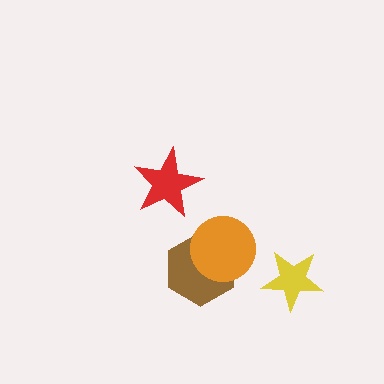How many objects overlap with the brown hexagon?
1 object overlaps with the brown hexagon.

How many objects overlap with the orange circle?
1 object overlaps with the orange circle.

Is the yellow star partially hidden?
No, no other shape covers it.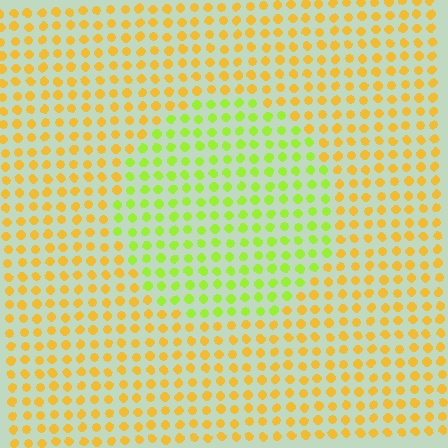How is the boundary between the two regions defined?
The boundary is defined purely by a slight shift in hue (about 45 degrees). Spacing, size, and orientation are identical on both sides.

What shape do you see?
I see a circle.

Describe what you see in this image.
The image is filled with small yellow elements in a uniform arrangement. A circle-shaped region is visible where the elements are tinted to a slightly different hue, forming a subtle color boundary.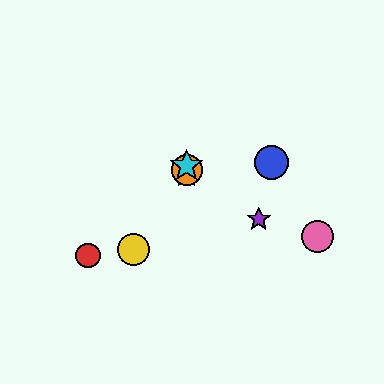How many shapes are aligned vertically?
3 shapes (the green star, the orange circle, the cyan star) are aligned vertically.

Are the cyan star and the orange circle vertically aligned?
Yes, both are at x≈187.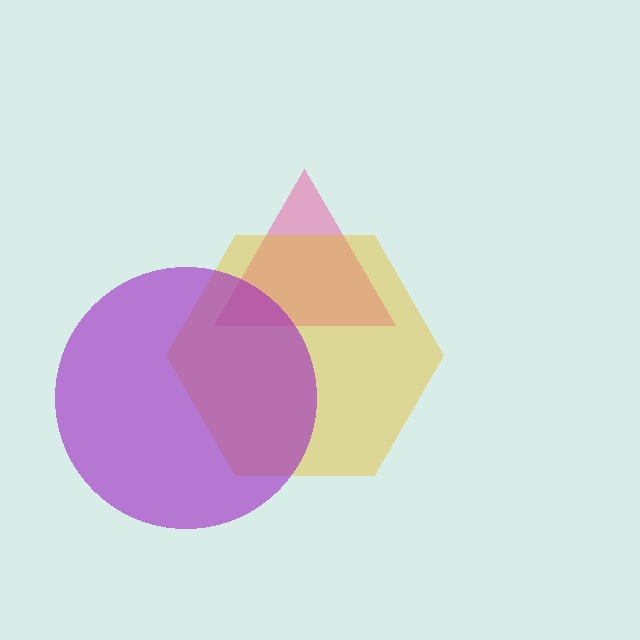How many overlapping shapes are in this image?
There are 3 overlapping shapes in the image.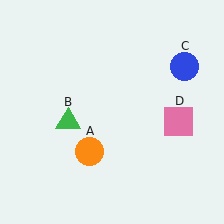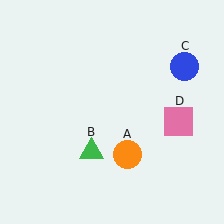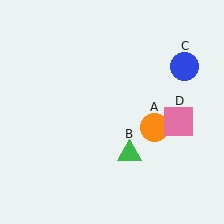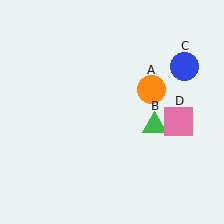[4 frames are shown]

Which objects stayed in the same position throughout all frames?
Blue circle (object C) and pink square (object D) remained stationary.